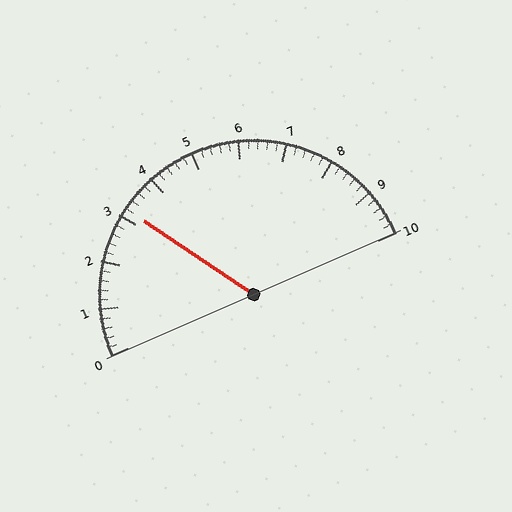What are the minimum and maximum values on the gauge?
The gauge ranges from 0 to 10.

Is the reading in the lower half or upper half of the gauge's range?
The reading is in the lower half of the range (0 to 10).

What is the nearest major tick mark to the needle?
The nearest major tick mark is 3.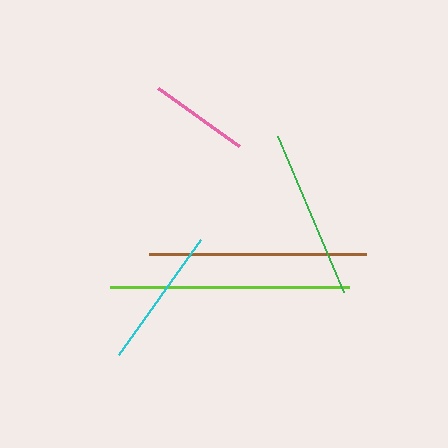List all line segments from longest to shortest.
From longest to shortest: lime, brown, green, cyan, pink.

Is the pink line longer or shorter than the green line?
The green line is longer than the pink line.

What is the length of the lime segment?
The lime segment is approximately 239 pixels long.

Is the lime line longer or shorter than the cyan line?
The lime line is longer than the cyan line.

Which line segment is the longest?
The lime line is the longest at approximately 239 pixels.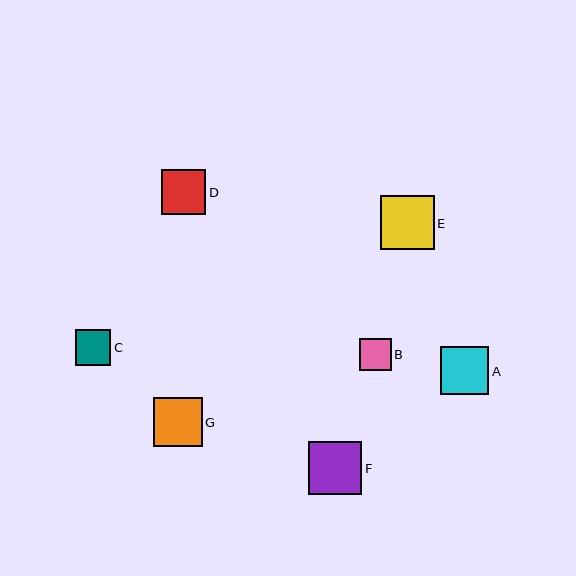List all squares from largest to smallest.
From largest to smallest: E, F, G, A, D, C, B.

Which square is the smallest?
Square B is the smallest with a size of approximately 32 pixels.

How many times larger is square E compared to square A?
Square E is approximately 1.1 times the size of square A.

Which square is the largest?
Square E is the largest with a size of approximately 54 pixels.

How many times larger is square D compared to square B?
Square D is approximately 1.4 times the size of square B.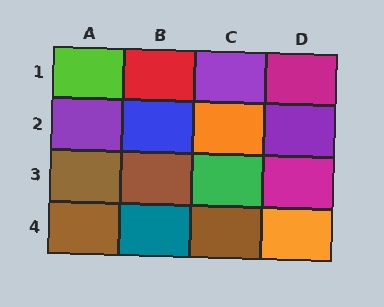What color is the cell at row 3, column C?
Green.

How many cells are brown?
4 cells are brown.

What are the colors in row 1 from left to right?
Lime, red, purple, magenta.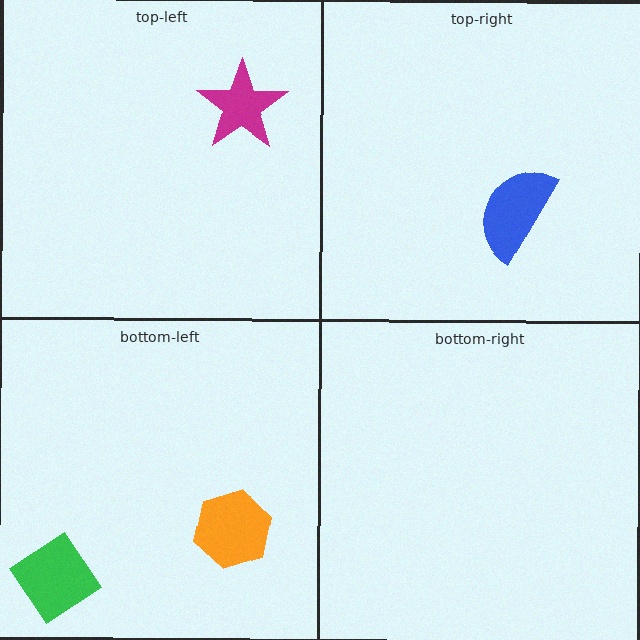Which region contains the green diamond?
The bottom-left region.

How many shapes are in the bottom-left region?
2.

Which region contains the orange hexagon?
The bottom-left region.